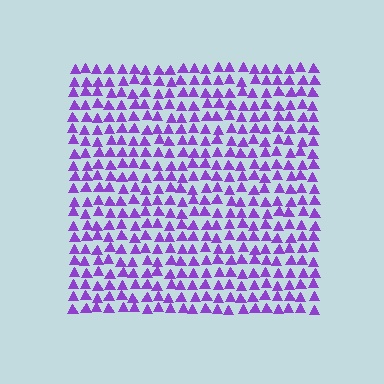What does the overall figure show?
The overall figure shows a square.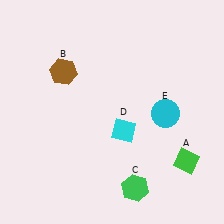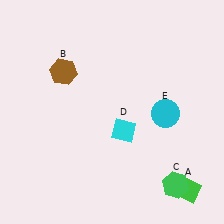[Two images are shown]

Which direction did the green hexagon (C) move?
The green hexagon (C) moved right.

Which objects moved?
The objects that moved are: the green diamond (A), the green hexagon (C).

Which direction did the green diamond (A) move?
The green diamond (A) moved down.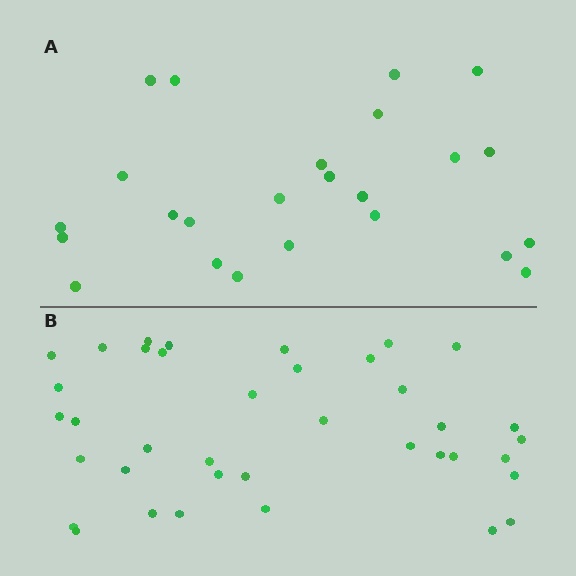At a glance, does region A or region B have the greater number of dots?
Region B (the bottom region) has more dots.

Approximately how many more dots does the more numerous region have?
Region B has approximately 15 more dots than region A.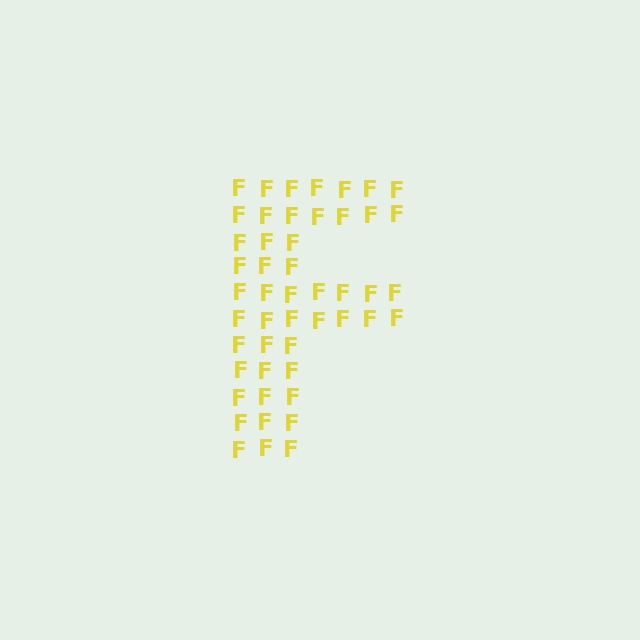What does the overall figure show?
The overall figure shows the letter F.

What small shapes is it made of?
It is made of small letter F's.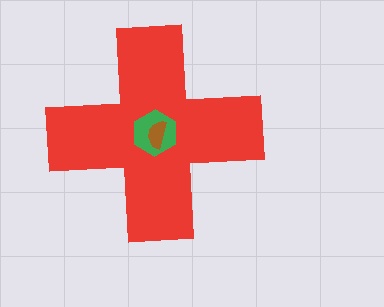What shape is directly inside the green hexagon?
The brown semicircle.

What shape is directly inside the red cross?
The green hexagon.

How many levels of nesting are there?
3.